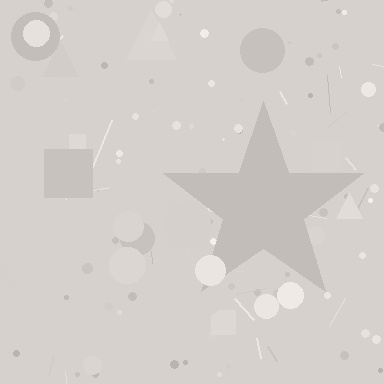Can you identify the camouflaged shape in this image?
The camouflaged shape is a star.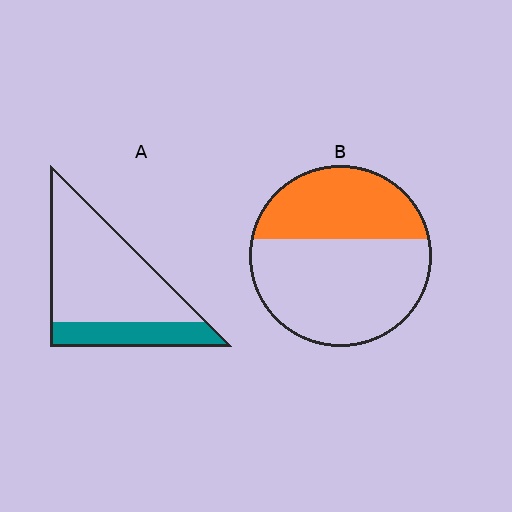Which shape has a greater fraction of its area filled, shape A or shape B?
Shape B.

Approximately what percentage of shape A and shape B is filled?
A is approximately 25% and B is approximately 40%.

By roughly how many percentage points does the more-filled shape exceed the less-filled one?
By roughly 15 percentage points (B over A).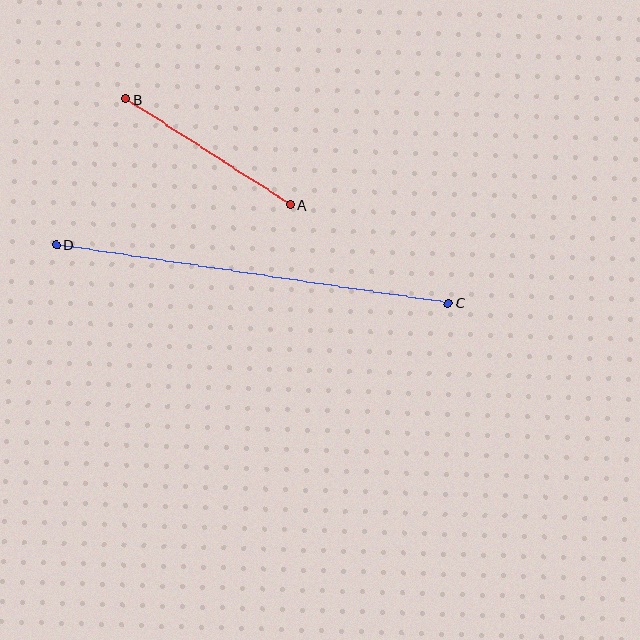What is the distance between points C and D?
The distance is approximately 396 pixels.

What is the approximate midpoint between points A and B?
The midpoint is at approximately (208, 152) pixels.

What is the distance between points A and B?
The distance is approximately 195 pixels.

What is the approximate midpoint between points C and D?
The midpoint is at approximately (252, 274) pixels.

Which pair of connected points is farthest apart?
Points C and D are farthest apart.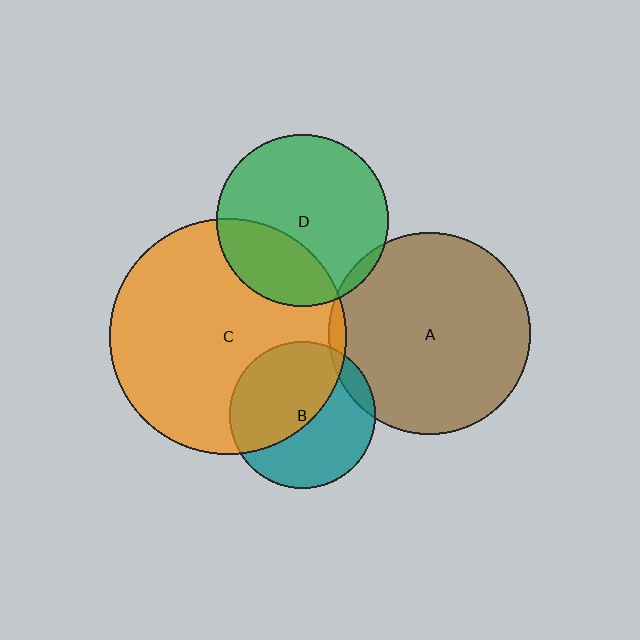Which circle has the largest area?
Circle C (orange).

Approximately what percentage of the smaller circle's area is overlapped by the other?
Approximately 5%.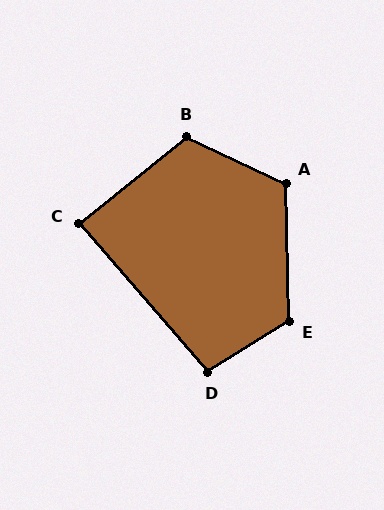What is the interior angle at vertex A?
Approximately 117 degrees (obtuse).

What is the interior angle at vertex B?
Approximately 116 degrees (obtuse).